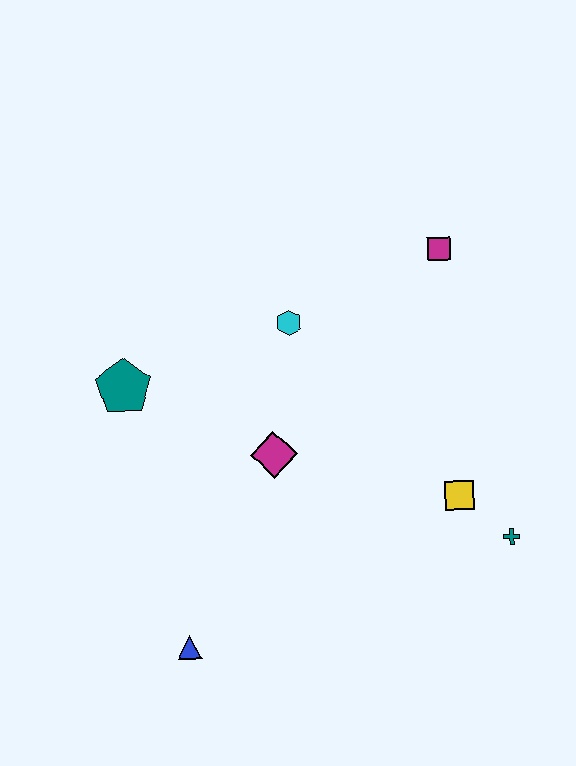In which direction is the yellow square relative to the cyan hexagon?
The yellow square is below the cyan hexagon.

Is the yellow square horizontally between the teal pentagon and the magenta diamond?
No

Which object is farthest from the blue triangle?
The magenta square is farthest from the blue triangle.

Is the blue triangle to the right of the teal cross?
No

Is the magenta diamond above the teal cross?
Yes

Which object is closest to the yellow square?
The teal cross is closest to the yellow square.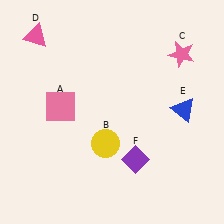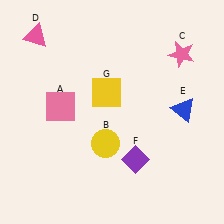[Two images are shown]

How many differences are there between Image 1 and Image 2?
There is 1 difference between the two images.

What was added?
A yellow square (G) was added in Image 2.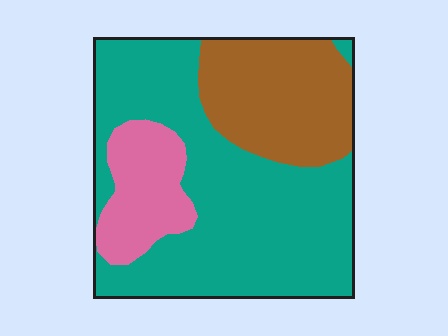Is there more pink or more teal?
Teal.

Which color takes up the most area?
Teal, at roughly 60%.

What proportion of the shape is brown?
Brown takes up about one quarter (1/4) of the shape.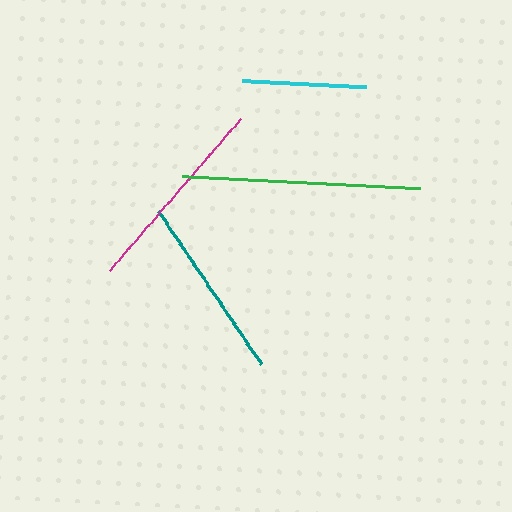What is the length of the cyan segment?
The cyan segment is approximately 124 pixels long.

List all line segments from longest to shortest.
From longest to shortest: green, magenta, teal, cyan.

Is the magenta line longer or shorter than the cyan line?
The magenta line is longer than the cyan line.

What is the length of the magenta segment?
The magenta segment is approximately 200 pixels long.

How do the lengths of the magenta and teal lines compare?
The magenta and teal lines are approximately the same length.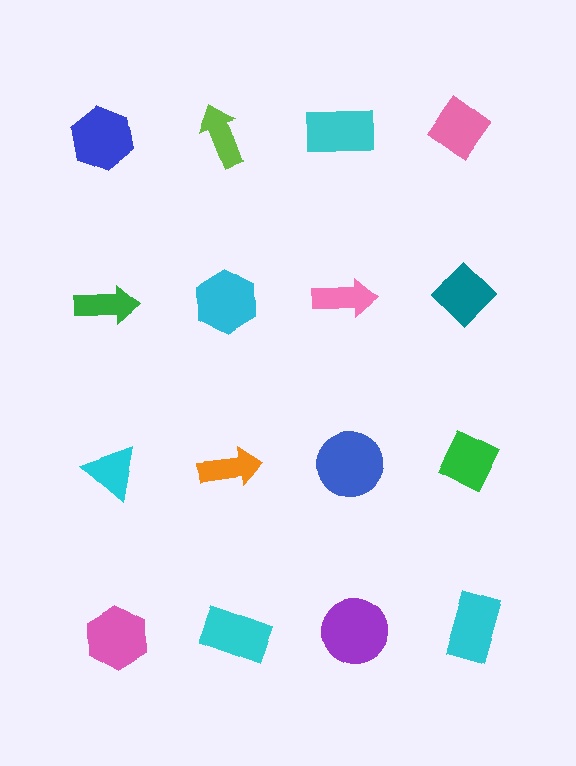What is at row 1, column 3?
A cyan rectangle.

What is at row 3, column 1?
A cyan triangle.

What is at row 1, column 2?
A lime arrow.